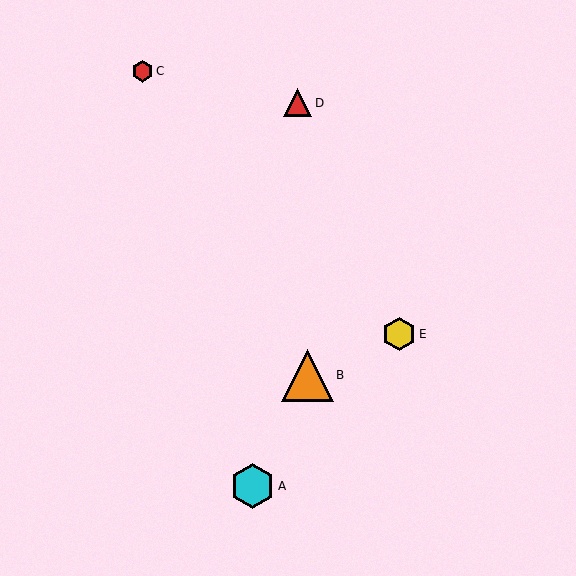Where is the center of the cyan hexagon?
The center of the cyan hexagon is at (253, 486).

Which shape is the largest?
The orange triangle (labeled B) is the largest.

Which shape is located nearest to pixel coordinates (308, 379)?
The orange triangle (labeled B) at (307, 375) is nearest to that location.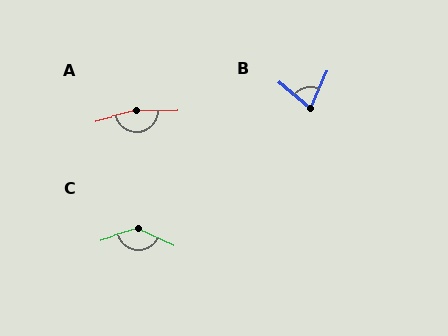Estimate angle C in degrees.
Approximately 136 degrees.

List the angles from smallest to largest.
B (74°), C (136°), A (166°).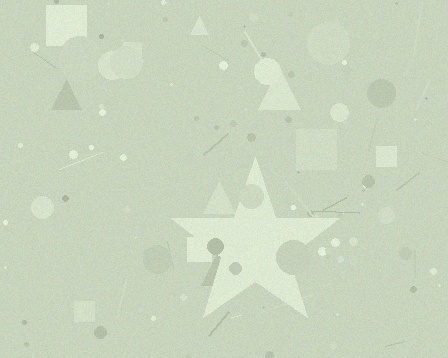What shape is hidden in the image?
A star is hidden in the image.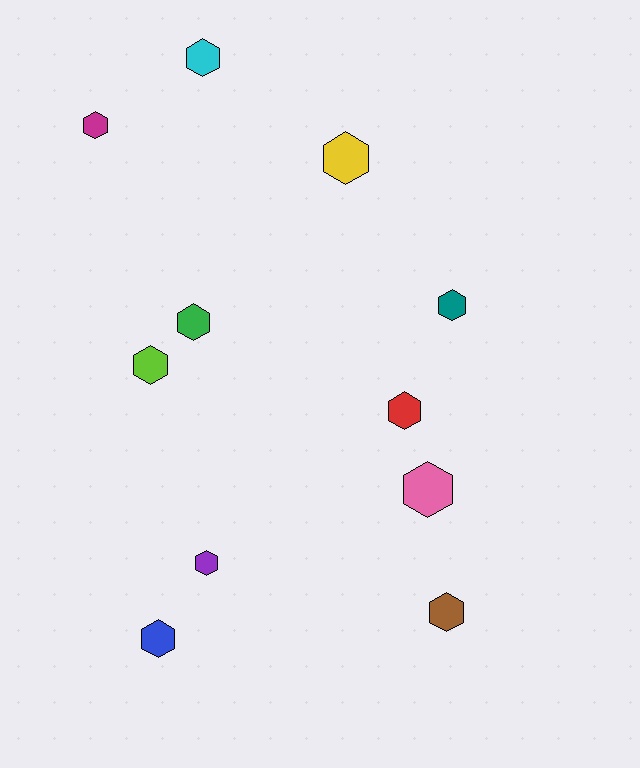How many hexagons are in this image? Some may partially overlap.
There are 11 hexagons.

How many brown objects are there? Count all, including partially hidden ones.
There is 1 brown object.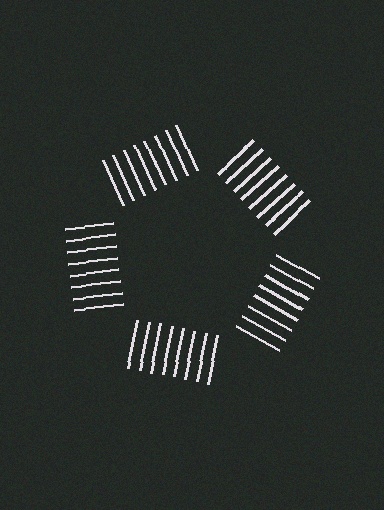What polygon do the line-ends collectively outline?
An illusory pentagon — the line segments terminate on its edges but no continuous stroke is drawn.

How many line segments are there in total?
40 — 8 along each of the 5 edges.